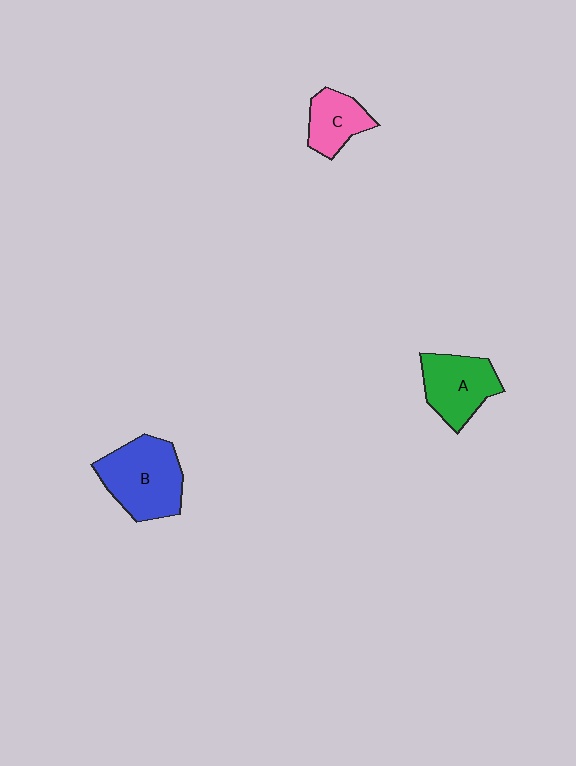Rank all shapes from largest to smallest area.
From largest to smallest: B (blue), A (green), C (pink).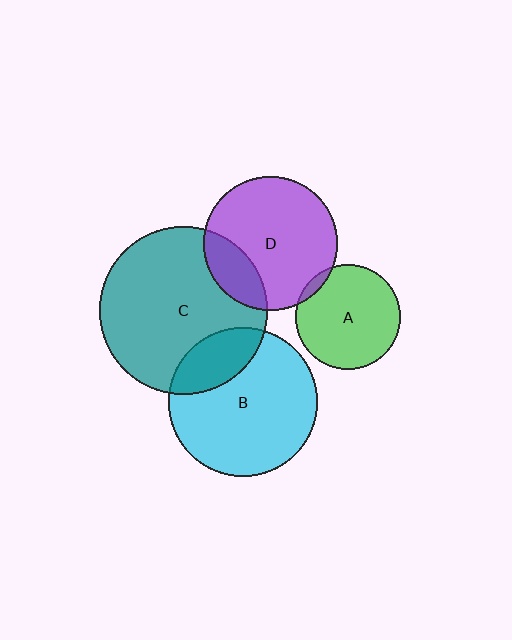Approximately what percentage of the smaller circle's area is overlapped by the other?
Approximately 20%.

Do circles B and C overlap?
Yes.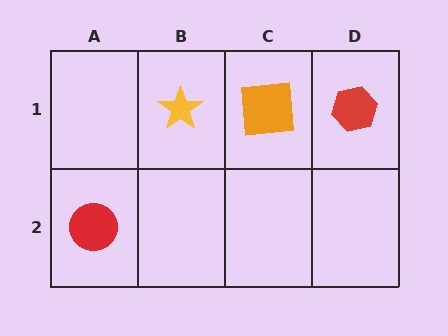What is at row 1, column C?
An orange square.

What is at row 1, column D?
A red hexagon.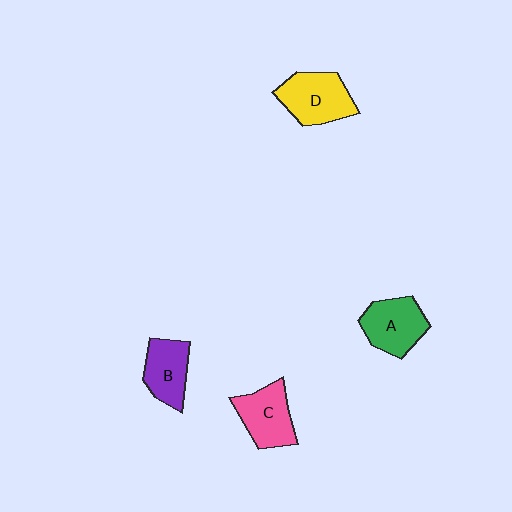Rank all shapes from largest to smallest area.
From largest to smallest: D (yellow), A (green), C (pink), B (purple).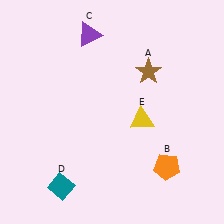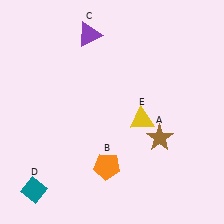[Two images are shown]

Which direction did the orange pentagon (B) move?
The orange pentagon (B) moved left.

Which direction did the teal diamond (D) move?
The teal diamond (D) moved left.